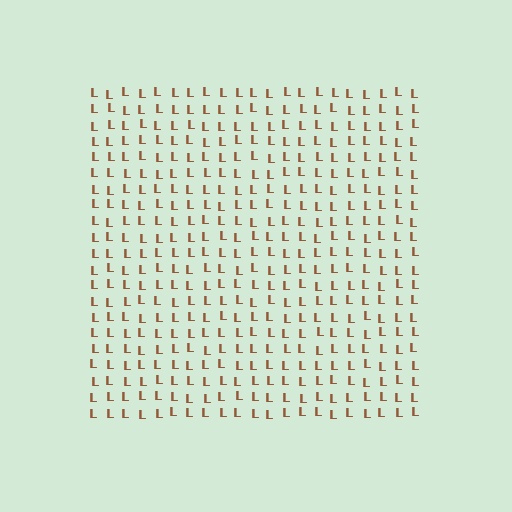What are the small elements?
The small elements are letter L's.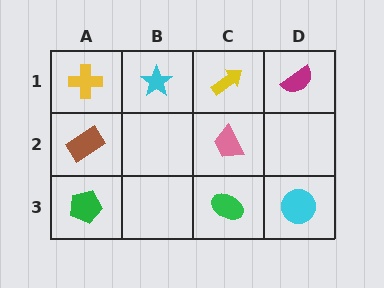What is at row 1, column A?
A yellow cross.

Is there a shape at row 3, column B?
No, that cell is empty.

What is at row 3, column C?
A green ellipse.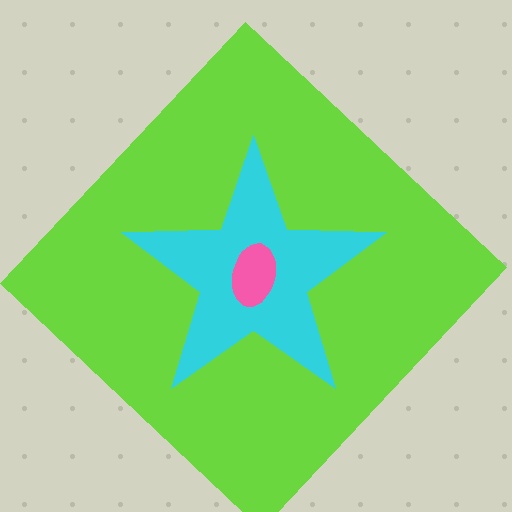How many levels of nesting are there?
3.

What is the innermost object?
The pink ellipse.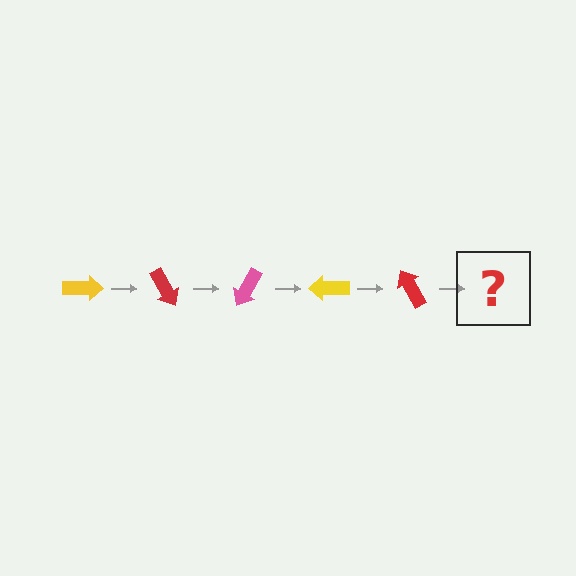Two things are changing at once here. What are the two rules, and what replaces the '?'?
The two rules are that it rotates 60 degrees each step and the color cycles through yellow, red, and pink. The '?' should be a pink arrow, rotated 300 degrees from the start.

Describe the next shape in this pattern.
It should be a pink arrow, rotated 300 degrees from the start.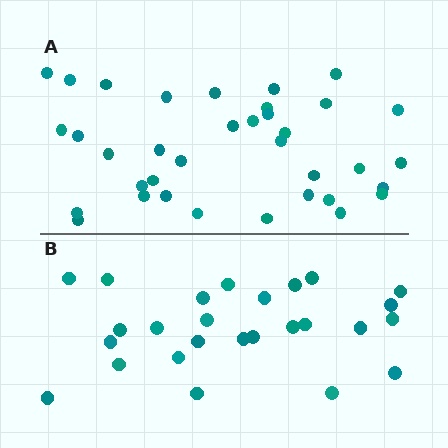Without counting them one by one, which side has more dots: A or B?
Region A (the top region) has more dots.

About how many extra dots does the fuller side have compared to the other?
Region A has roughly 10 or so more dots than region B.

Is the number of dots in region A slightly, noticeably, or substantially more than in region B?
Region A has noticeably more, but not dramatically so. The ratio is roughly 1.4 to 1.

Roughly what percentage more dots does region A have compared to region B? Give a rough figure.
About 40% more.